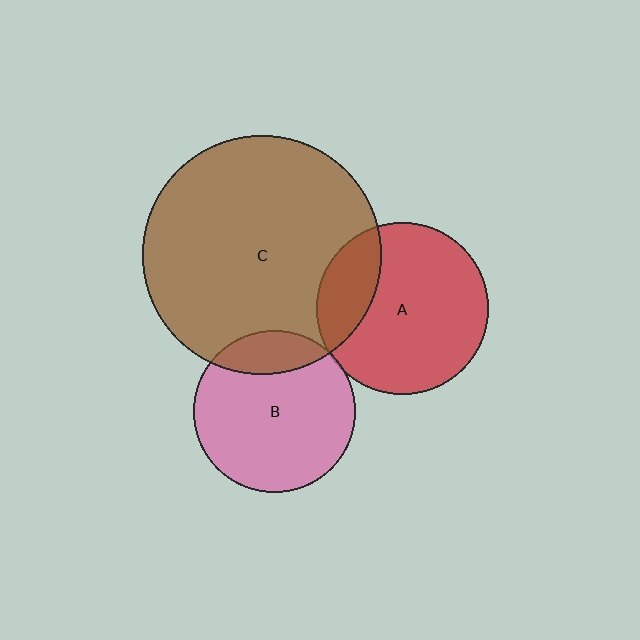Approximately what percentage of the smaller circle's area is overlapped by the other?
Approximately 5%.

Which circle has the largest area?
Circle C (brown).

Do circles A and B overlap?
Yes.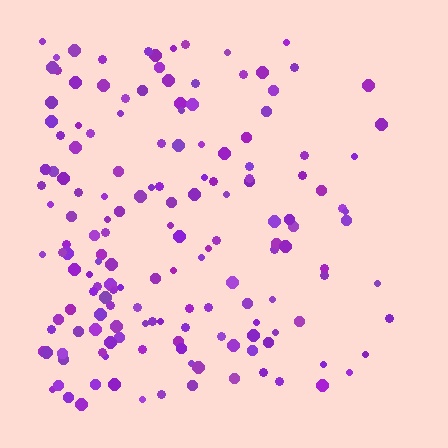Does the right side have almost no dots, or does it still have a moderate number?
Still a moderate number, just noticeably fewer than the left.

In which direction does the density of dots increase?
From right to left, with the left side densest.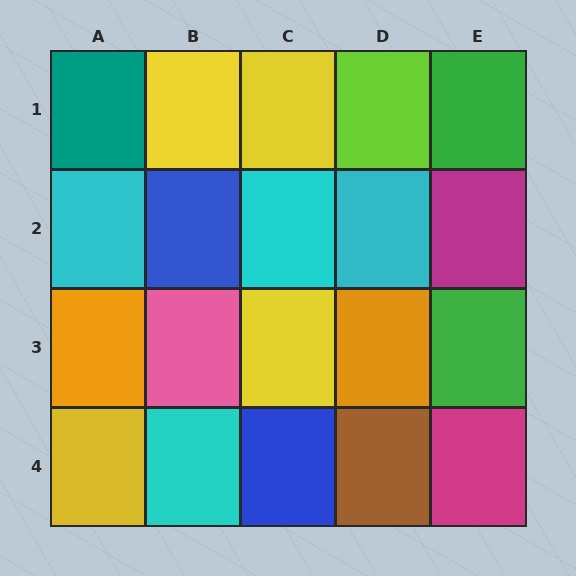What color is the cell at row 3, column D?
Orange.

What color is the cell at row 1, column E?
Green.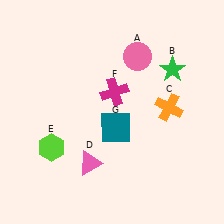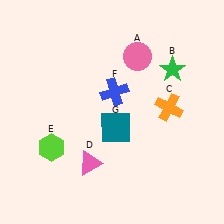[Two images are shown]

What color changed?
The cross (F) changed from magenta in Image 1 to blue in Image 2.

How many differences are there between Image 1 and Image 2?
There is 1 difference between the two images.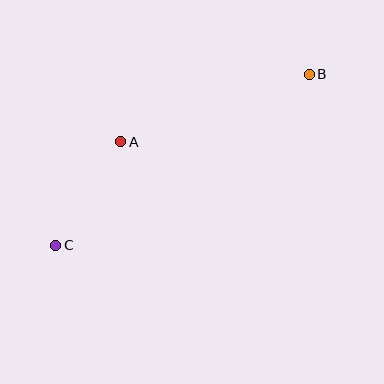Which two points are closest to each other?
Points A and C are closest to each other.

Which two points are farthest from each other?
Points B and C are farthest from each other.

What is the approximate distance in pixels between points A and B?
The distance between A and B is approximately 200 pixels.